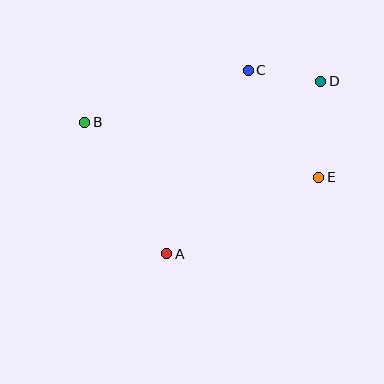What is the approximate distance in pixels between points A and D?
The distance between A and D is approximately 231 pixels.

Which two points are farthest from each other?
Points B and E are farthest from each other.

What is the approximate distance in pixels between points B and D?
The distance between B and D is approximately 239 pixels.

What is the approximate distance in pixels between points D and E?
The distance between D and E is approximately 96 pixels.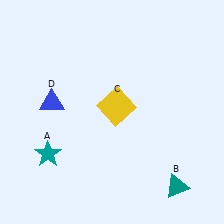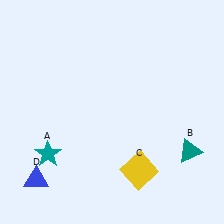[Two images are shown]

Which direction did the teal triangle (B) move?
The teal triangle (B) moved up.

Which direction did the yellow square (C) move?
The yellow square (C) moved down.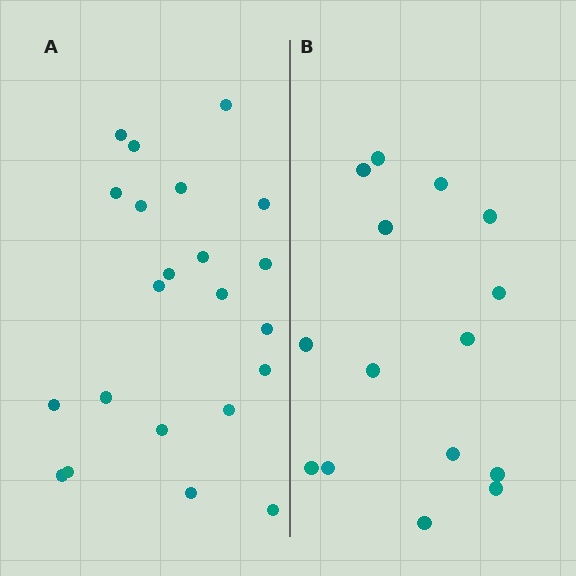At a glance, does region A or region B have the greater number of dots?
Region A (the left region) has more dots.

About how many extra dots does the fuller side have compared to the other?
Region A has roughly 8 or so more dots than region B.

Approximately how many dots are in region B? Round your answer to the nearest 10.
About 20 dots. (The exact count is 15, which rounds to 20.)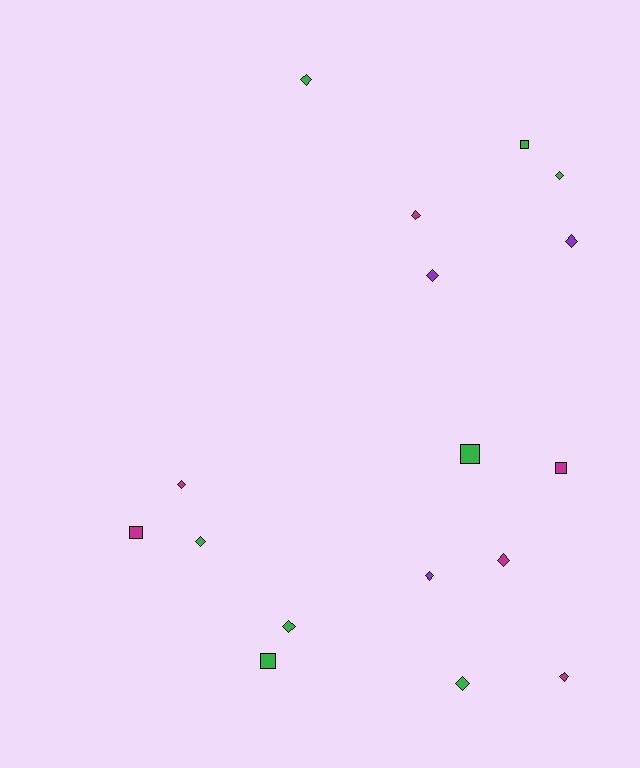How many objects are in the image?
There are 17 objects.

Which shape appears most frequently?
Diamond, with 12 objects.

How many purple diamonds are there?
There are 3 purple diamonds.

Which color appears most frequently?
Green, with 8 objects.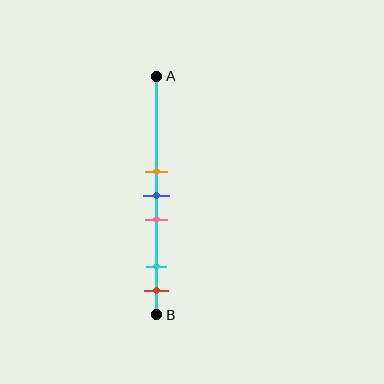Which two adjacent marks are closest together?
The orange and blue marks are the closest adjacent pair.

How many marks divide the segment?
There are 5 marks dividing the segment.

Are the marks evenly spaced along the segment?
No, the marks are not evenly spaced.